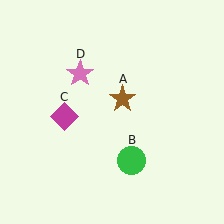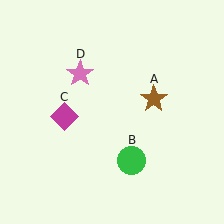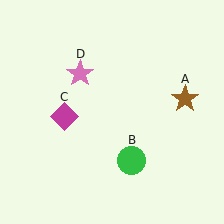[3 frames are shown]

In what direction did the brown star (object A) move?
The brown star (object A) moved right.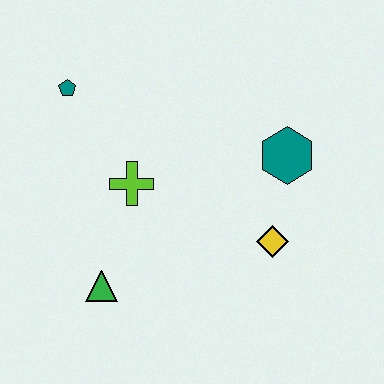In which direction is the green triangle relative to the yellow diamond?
The green triangle is to the left of the yellow diamond.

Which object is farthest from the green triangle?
The teal hexagon is farthest from the green triangle.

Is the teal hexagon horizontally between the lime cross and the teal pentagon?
No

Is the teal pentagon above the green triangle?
Yes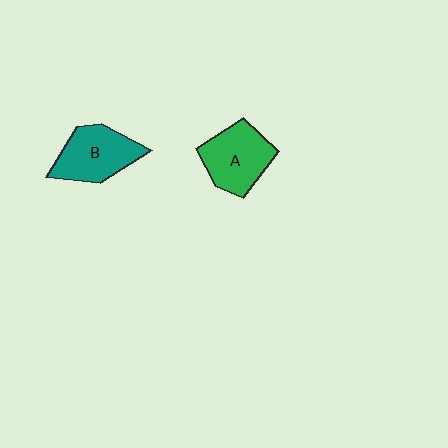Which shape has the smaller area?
Shape B (teal).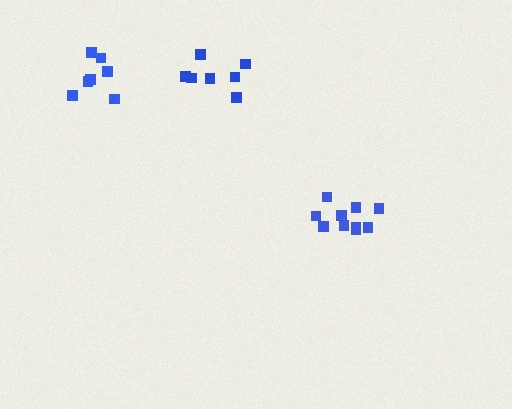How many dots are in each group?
Group 1: 7 dots, Group 2: 10 dots, Group 3: 7 dots (24 total).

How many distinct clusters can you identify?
There are 3 distinct clusters.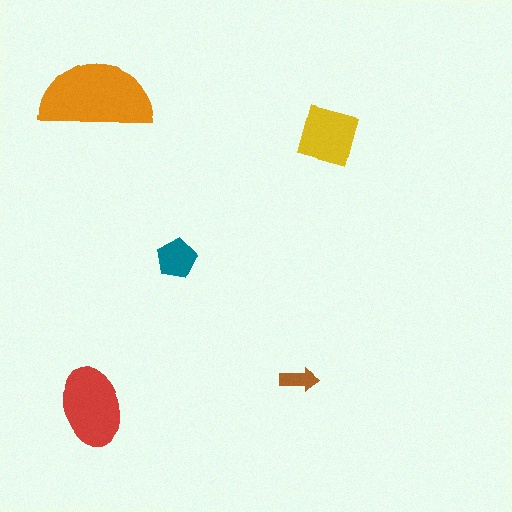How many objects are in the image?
There are 5 objects in the image.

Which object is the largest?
The orange semicircle.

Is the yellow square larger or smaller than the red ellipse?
Smaller.